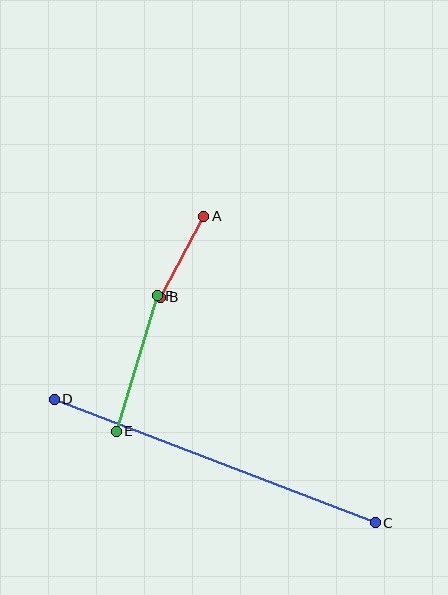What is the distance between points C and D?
The distance is approximately 344 pixels.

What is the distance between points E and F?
The distance is approximately 142 pixels.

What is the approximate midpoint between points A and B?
The midpoint is at approximately (182, 257) pixels.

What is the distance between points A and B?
The distance is approximately 91 pixels.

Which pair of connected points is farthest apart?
Points C and D are farthest apart.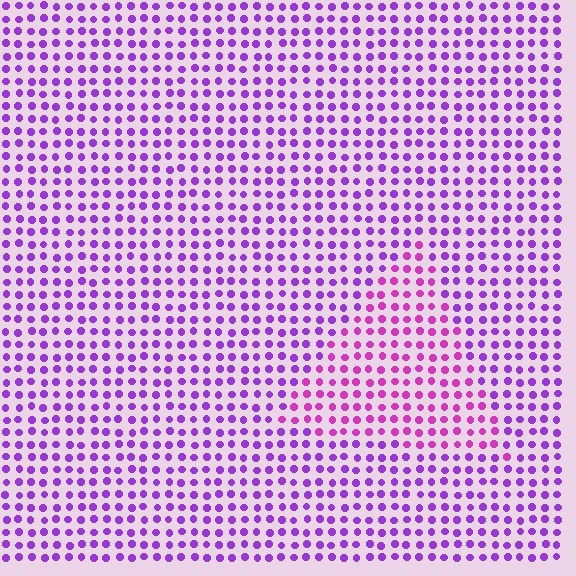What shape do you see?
I see a triangle.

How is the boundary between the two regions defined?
The boundary is defined purely by a slight shift in hue (about 32 degrees). Spacing, size, and orientation are identical on both sides.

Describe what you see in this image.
The image is filled with small purple elements in a uniform arrangement. A triangle-shaped region is visible where the elements are tinted to a slightly different hue, forming a subtle color boundary.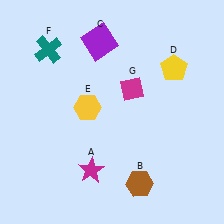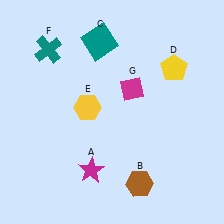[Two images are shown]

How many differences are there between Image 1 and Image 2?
There is 1 difference between the two images.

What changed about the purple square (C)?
In Image 1, C is purple. In Image 2, it changed to teal.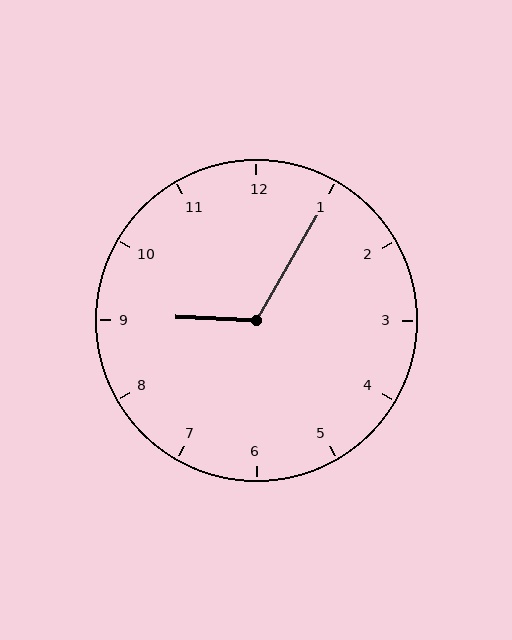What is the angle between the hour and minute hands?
Approximately 118 degrees.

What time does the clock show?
9:05.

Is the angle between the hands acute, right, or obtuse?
It is obtuse.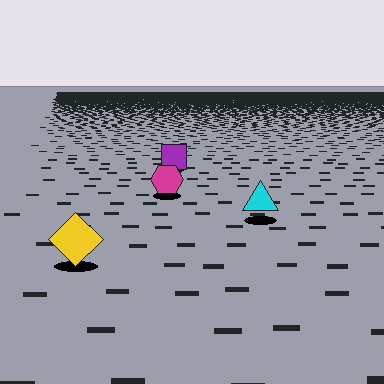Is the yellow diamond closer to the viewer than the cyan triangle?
Yes. The yellow diamond is closer — you can tell from the texture gradient: the ground texture is coarser near it.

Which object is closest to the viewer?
The yellow diamond is closest. The texture marks near it are larger and more spread out.